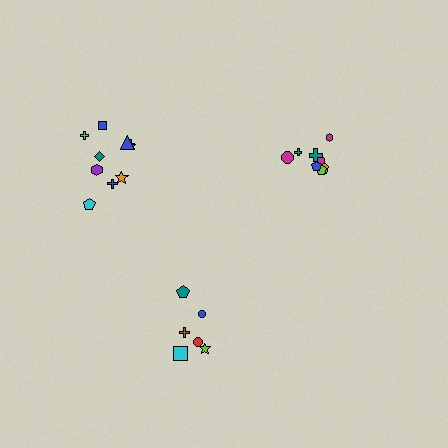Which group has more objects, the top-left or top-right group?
The top-left group.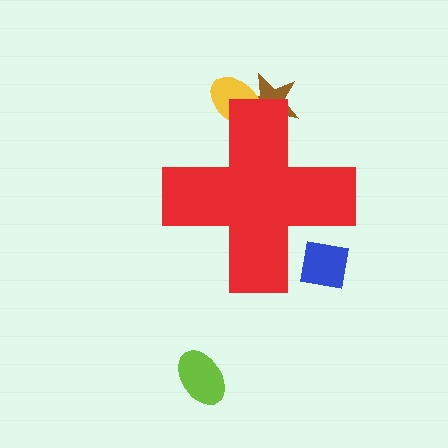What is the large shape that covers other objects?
A red cross.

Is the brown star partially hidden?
Yes, the brown star is partially hidden behind the red cross.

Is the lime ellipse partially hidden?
No, the lime ellipse is fully visible.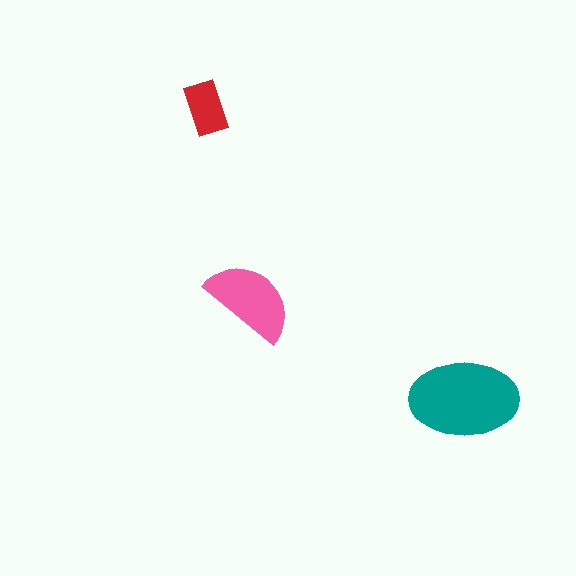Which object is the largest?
The teal ellipse.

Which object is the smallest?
The red rectangle.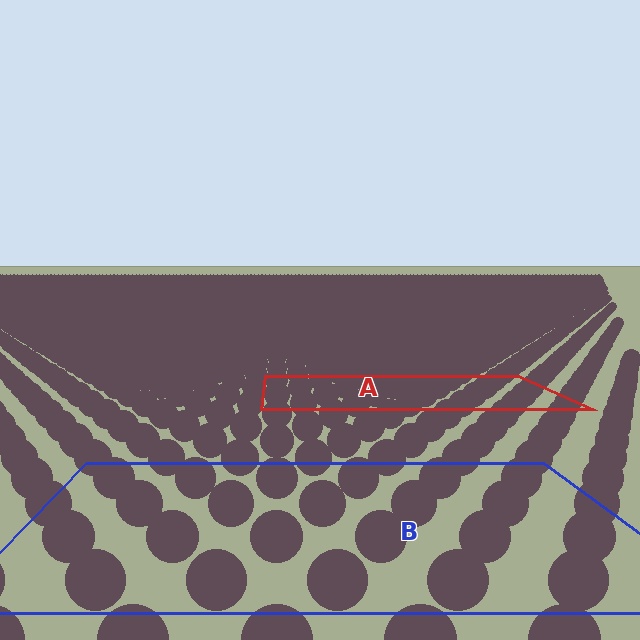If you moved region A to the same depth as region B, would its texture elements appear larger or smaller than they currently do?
They would appear larger. At a closer depth, the same texture elements are projected at a bigger on-screen size.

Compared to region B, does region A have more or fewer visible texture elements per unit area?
Region A has more texture elements per unit area — they are packed more densely because it is farther away.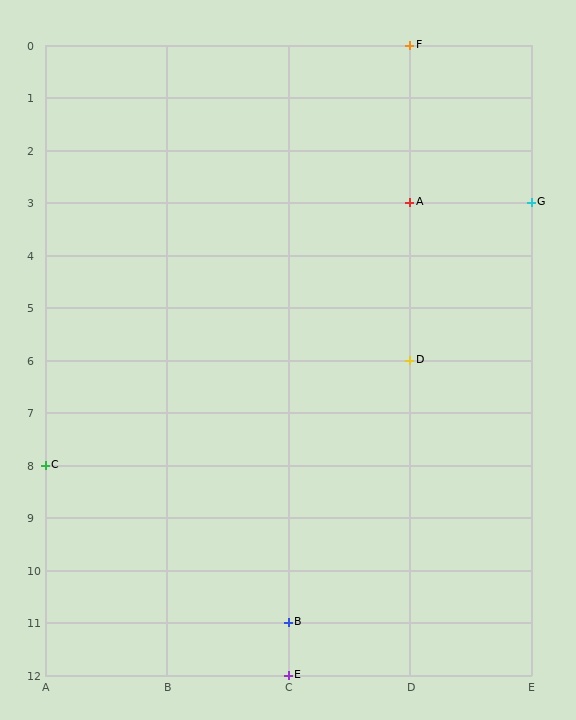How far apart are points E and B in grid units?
Points E and B are 1 row apart.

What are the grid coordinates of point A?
Point A is at grid coordinates (D, 3).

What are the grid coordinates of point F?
Point F is at grid coordinates (D, 0).